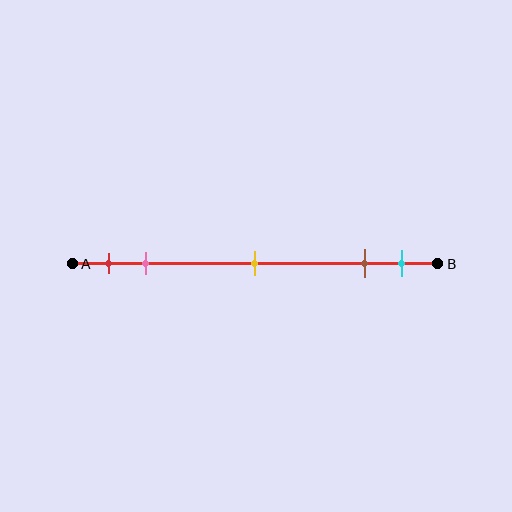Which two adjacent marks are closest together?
The brown and cyan marks are the closest adjacent pair.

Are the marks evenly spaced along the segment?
No, the marks are not evenly spaced.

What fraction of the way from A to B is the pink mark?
The pink mark is approximately 20% (0.2) of the way from A to B.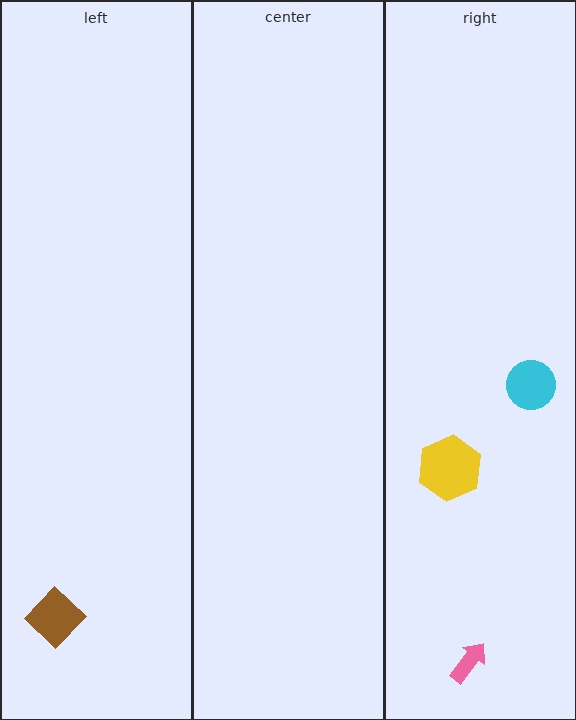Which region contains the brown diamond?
The left region.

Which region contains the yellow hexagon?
The right region.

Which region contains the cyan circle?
The right region.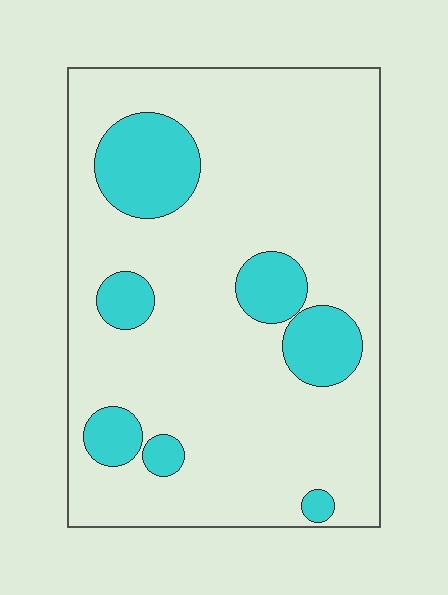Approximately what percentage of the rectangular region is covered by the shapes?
Approximately 20%.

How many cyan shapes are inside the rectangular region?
7.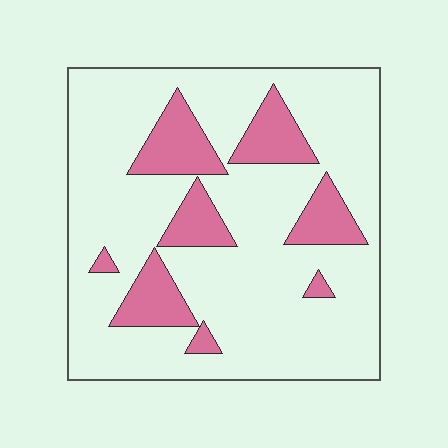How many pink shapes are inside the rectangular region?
8.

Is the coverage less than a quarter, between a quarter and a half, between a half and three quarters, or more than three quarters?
Less than a quarter.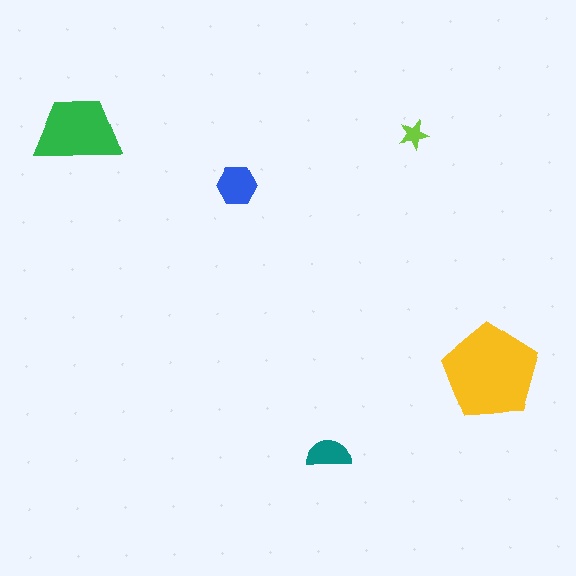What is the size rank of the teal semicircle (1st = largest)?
4th.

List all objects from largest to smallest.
The yellow pentagon, the green trapezoid, the blue hexagon, the teal semicircle, the lime star.